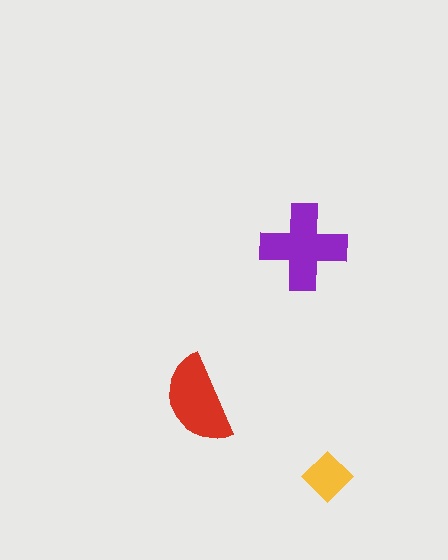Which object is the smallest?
The yellow diamond.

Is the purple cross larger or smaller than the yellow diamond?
Larger.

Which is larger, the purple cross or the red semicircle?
The purple cross.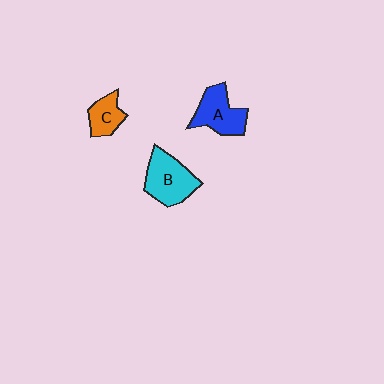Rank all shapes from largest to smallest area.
From largest to smallest: B (cyan), A (blue), C (orange).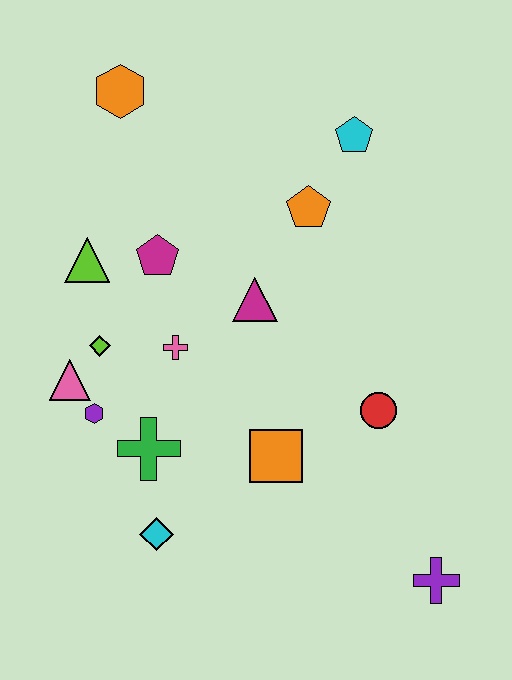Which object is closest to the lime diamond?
The pink triangle is closest to the lime diamond.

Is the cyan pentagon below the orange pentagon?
No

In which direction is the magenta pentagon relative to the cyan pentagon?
The magenta pentagon is to the left of the cyan pentagon.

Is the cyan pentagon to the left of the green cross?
No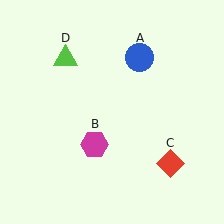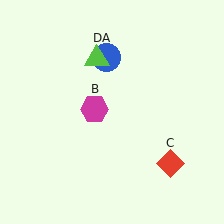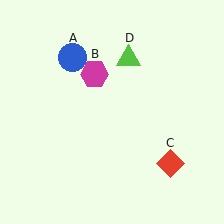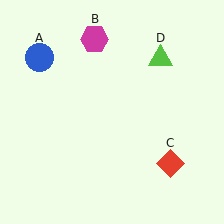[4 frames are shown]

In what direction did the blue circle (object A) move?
The blue circle (object A) moved left.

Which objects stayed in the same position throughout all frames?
Red diamond (object C) remained stationary.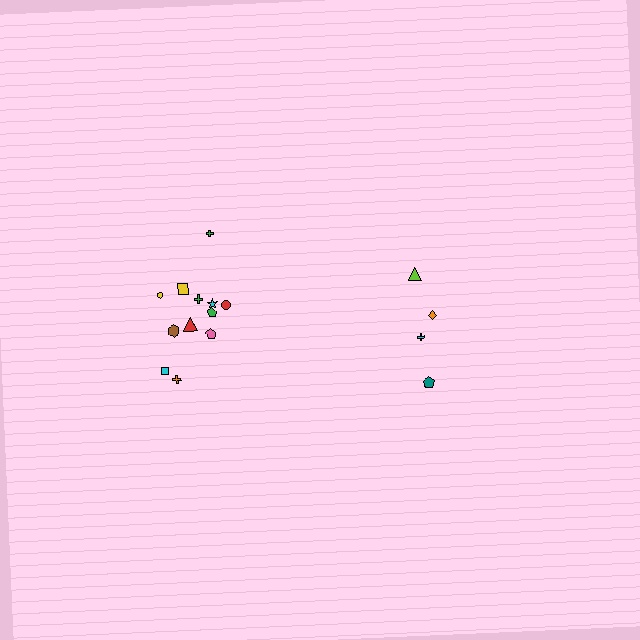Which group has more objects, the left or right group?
The left group.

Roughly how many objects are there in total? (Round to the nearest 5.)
Roughly 15 objects in total.